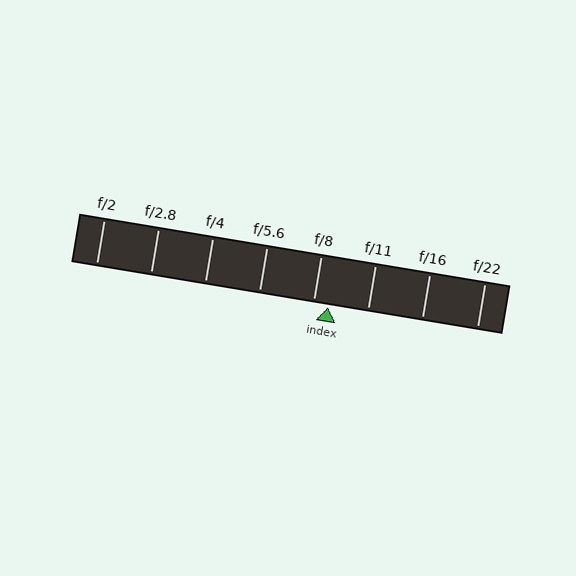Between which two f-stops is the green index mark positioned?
The index mark is between f/8 and f/11.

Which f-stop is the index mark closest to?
The index mark is closest to f/8.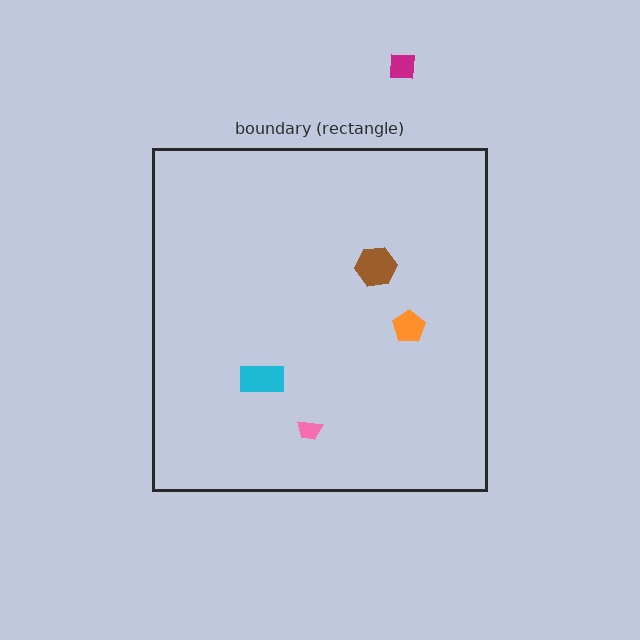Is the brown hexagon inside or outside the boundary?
Inside.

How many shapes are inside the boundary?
4 inside, 1 outside.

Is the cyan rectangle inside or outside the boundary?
Inside.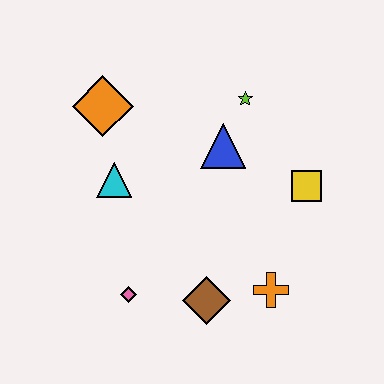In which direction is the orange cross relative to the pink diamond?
The orange cross is to the right of the pink diamond.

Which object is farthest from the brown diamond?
The orange diamond is farthest from the brown diamond.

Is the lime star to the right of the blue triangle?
Yes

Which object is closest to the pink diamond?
The brown diamond is closest to the pink diamond.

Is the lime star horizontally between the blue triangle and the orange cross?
Yes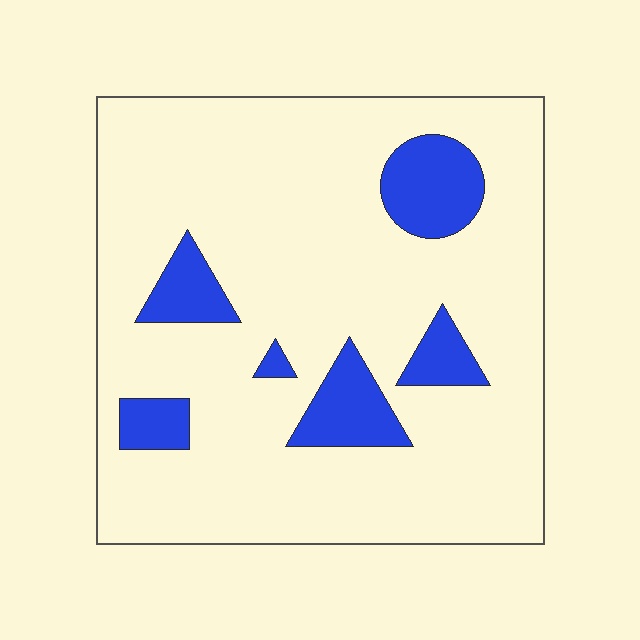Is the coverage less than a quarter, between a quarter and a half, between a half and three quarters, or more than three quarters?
Less than a quarter.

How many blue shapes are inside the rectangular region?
6.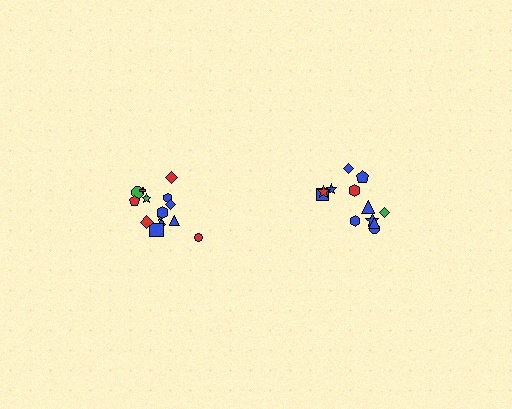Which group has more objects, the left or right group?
The left group.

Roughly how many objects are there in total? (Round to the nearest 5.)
Roughly 25 objects in total.